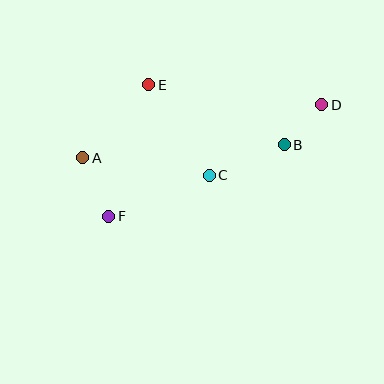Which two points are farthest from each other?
Points A and D are farthest from each other.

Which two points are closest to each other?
Points B and D are closest to each other.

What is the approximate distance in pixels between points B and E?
The distance between B and E is approximately 148 pixels.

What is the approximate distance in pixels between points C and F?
The distance between C and F is approximately 108 pixels.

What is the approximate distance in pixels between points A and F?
The distance between A and F is approximately 64 pixels.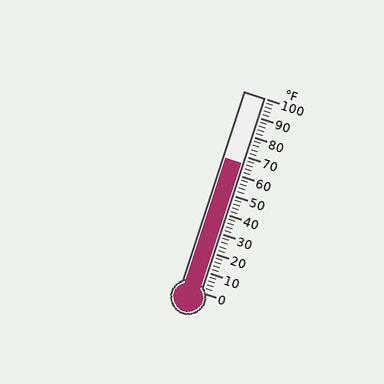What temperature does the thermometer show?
The thermometer shows approximately 66°F.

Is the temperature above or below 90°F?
The temperature is below 90°F.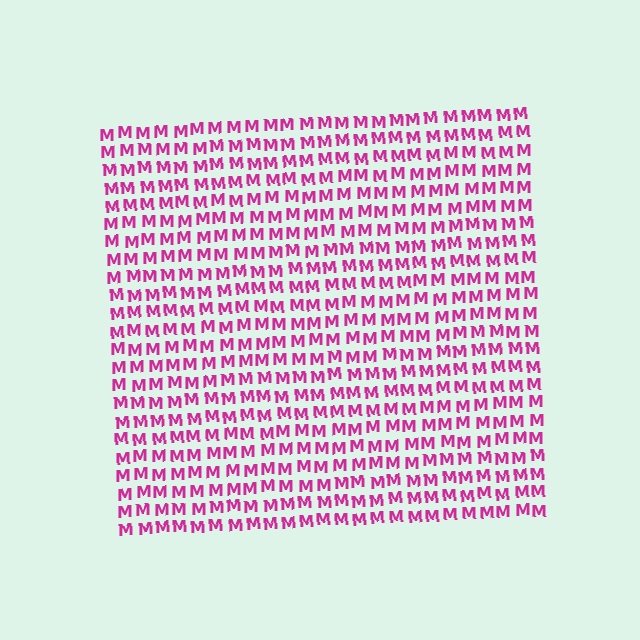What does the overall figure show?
The overall figure shows a square.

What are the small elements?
The small elements are letter M's.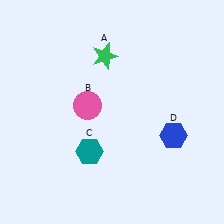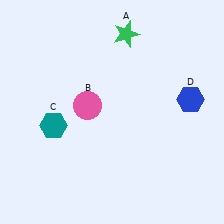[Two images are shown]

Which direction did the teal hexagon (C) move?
The teal hexagon (C) moved left.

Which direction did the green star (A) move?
The green star (A) moved up.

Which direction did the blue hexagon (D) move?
The blue hexagon (D) moved up.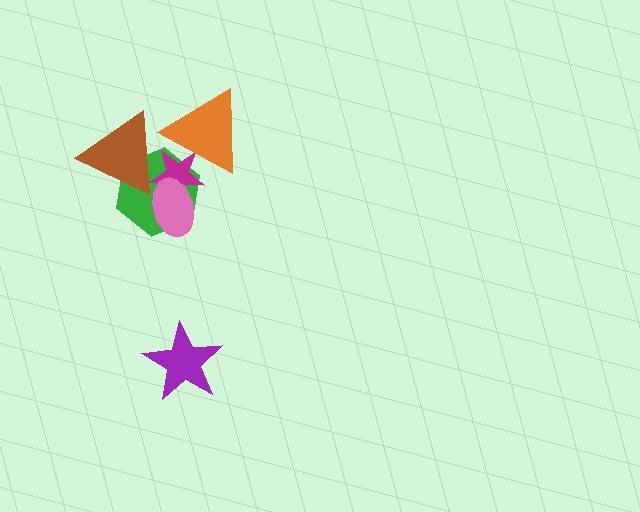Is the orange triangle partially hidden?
No, no other shape covers it.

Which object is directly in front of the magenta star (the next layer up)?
The orange triangle is directly in front of the magenta star.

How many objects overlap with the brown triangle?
3 objects overlap with the brown triangle.